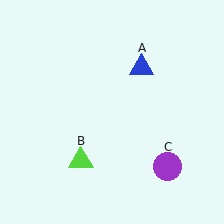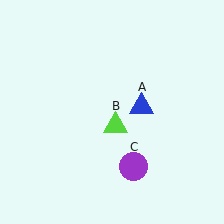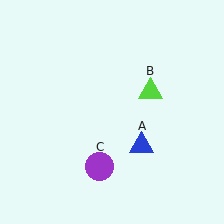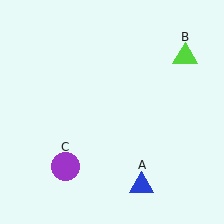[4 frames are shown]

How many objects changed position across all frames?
3 objects changed position: blue triangle (object A), lime triangle (object B), purple circle (object C).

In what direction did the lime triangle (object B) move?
The lime triangle (object B) moved up and to the right.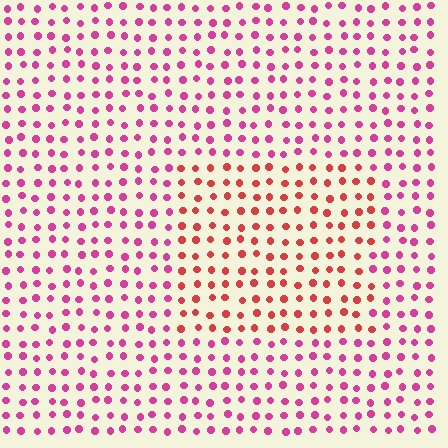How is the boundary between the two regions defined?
The boundary is defined purely by a slight shift in hue (about 36 degrees). Spacing, size, and orientation are identical on both sides.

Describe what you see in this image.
The image is filled with small magenta elements in a uniform arrangement. A rectangle-shaped region is visible where the elements are tinted to a slightly different hue, forming a subtle color boundary.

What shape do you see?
I see a rectangle.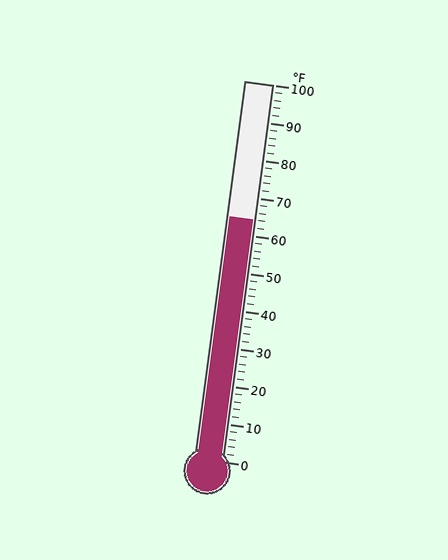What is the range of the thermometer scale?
The thermometer scale ranges from 0°F to 100°F.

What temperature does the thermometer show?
The thermometer shows approximately 64°F.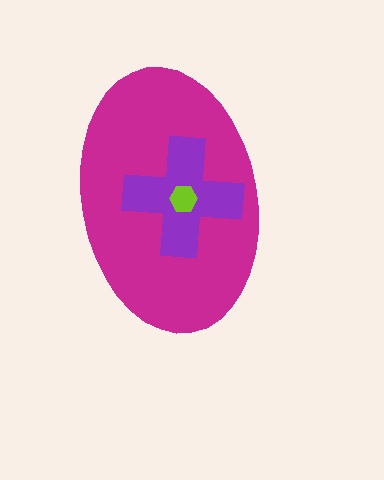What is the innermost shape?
The lime hexagon.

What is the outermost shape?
The magenta ellipse.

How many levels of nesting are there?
3.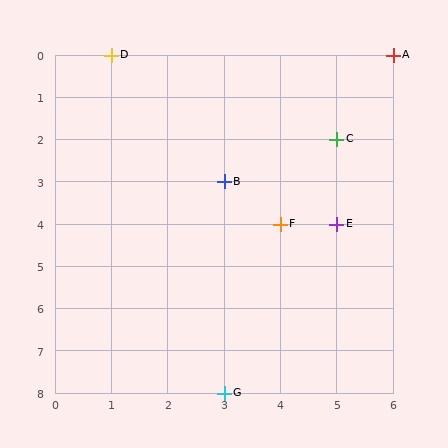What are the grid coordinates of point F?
Point F is at grid coordinates (4, 4).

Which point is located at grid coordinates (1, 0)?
Point D is at (1, 0).